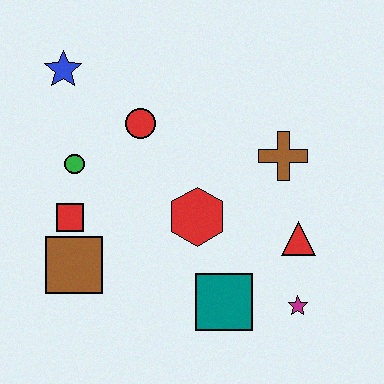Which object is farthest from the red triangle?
The blue star is farthest from the red triangle.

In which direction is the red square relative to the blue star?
The red square is below the blue star.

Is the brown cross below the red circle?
Yes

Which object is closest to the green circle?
The red square is closest to the green circle.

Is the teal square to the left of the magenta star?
Yes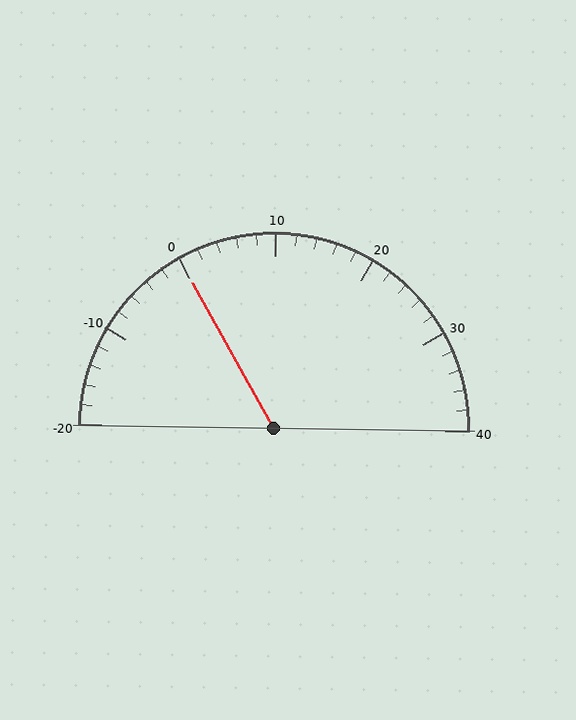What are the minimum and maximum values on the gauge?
The gauge ranges from -20 to 40.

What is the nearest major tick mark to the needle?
The nearest major tick mark is 0.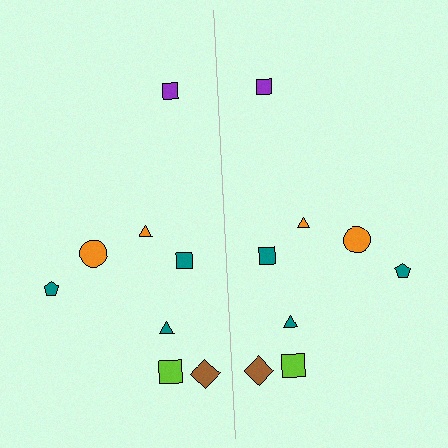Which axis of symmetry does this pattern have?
The pattern has a vertical axis of symmetry running through the center of the image.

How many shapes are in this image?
There are 16 shapes in this image.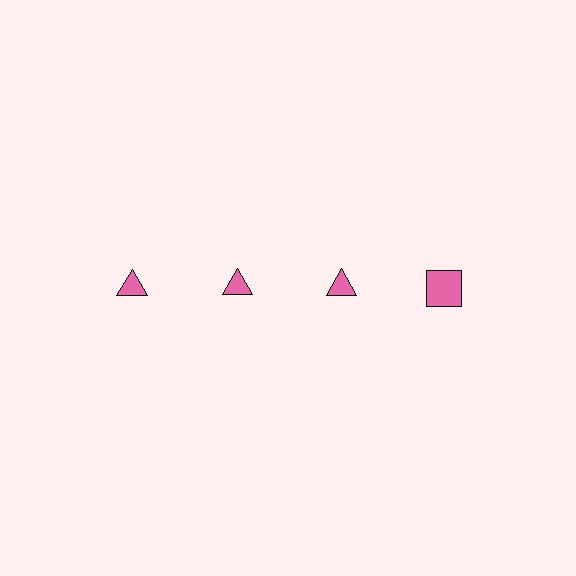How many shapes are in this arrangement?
There are 4 shapes arranged in a grid pattern.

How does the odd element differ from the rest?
It has a different shape: square instead of triangle.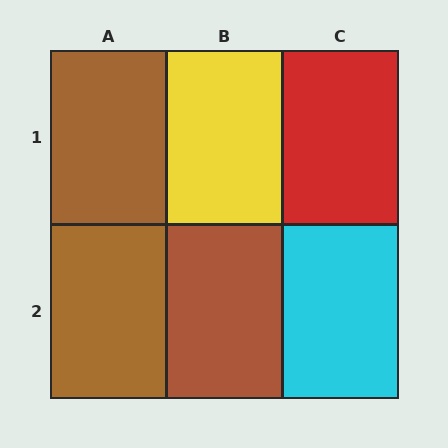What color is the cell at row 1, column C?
Red.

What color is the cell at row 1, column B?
Yellow.